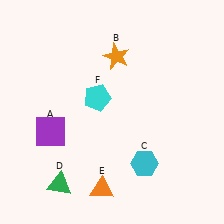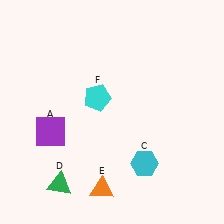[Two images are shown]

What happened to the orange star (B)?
The orange star (B) was removed in Image 2. It was in the top-right area of Image 1.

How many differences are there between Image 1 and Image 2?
There is 1 difference between the two images.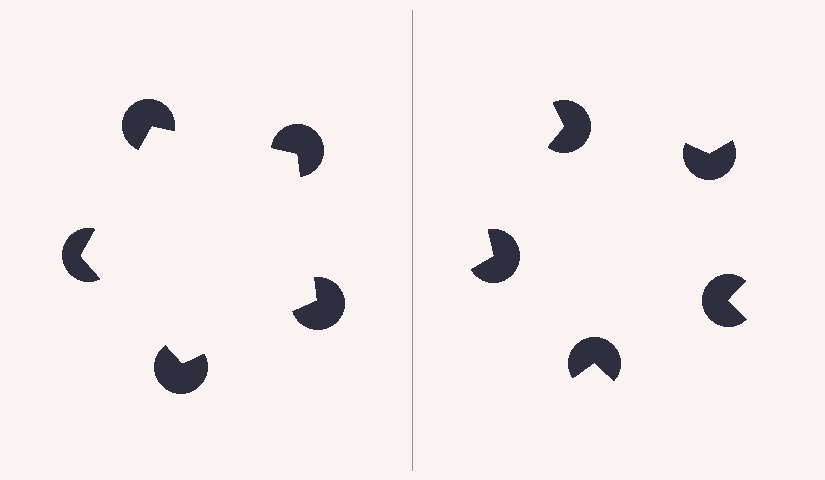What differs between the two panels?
The pac-man discs are positioned identically on both sides; only the wedge orientations differ. On the left they align to a pentagon; on the right they are misaligned.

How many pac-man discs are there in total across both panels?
10 — 5 on each side.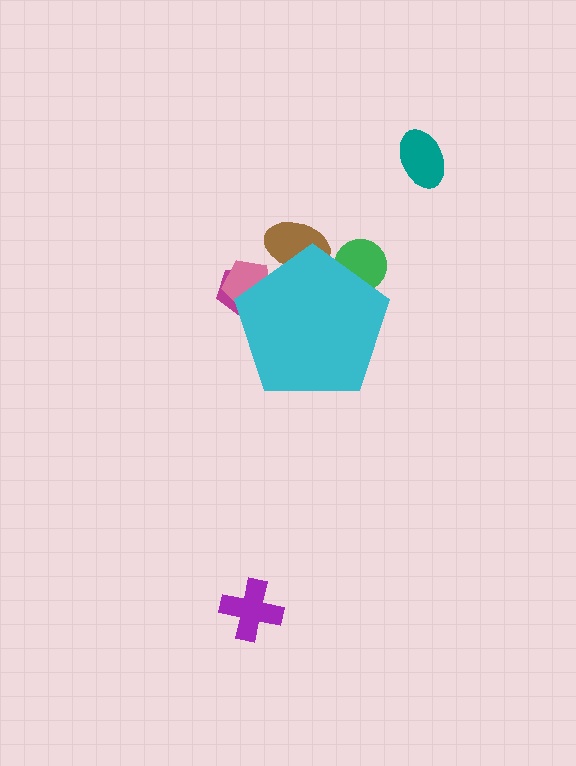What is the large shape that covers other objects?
A cyan pentagon.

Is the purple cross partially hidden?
No, the purple cross is fully visible.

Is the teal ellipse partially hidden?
No, the teal ellipse is fully visible.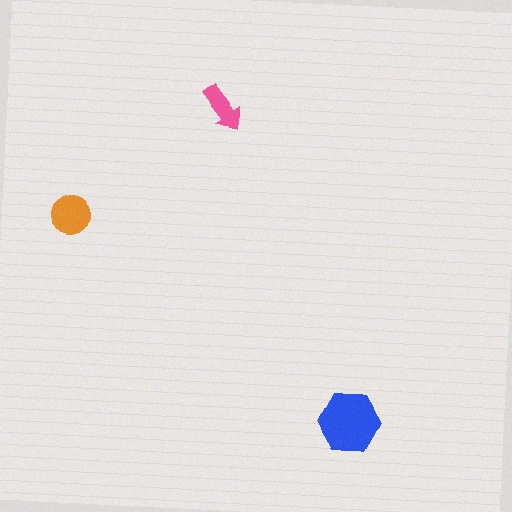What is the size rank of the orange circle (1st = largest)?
2nd.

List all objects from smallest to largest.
The pink arrow, the orange circle, the blue hexagon.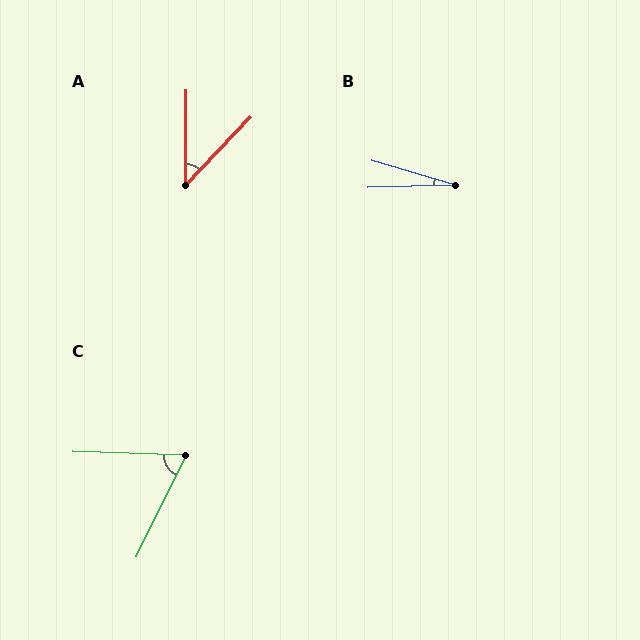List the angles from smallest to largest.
B (18°), A (44°), C (65°).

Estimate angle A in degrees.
Approximately 44 degrees.